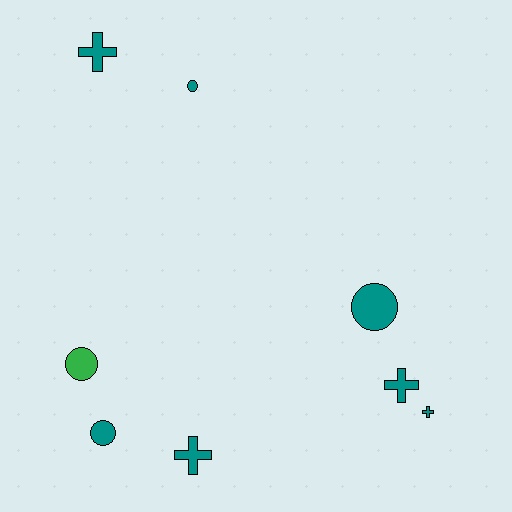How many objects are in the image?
There are 8 objects.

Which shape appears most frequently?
Cross, with 4 objects.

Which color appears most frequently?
Teal, with 7 objects.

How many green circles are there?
There is 1 green circle.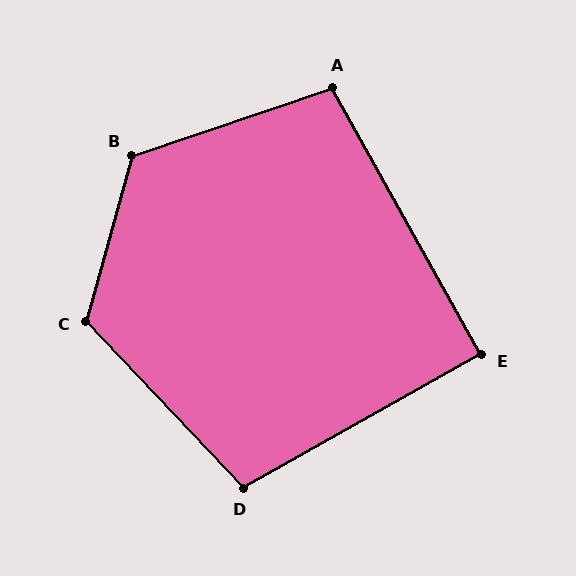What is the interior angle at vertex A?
Approximately 101 degrees (obtuse).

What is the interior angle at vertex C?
Approximately 121 degrees (obtuse).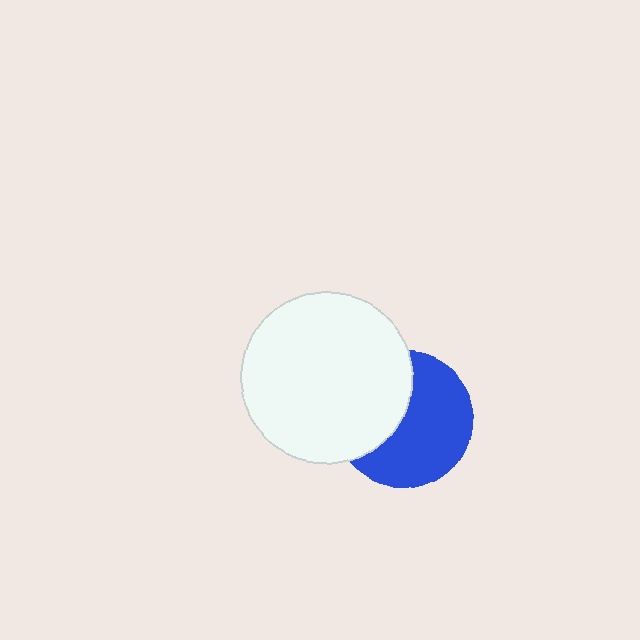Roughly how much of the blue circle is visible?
About half of it is visible (roughly 60%).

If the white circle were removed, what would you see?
You would see the complete blue circle.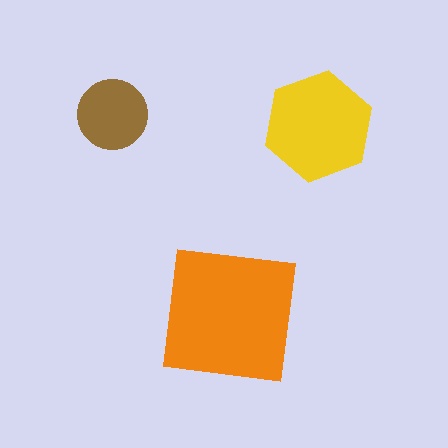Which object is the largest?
The orange square.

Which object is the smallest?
The brown circle.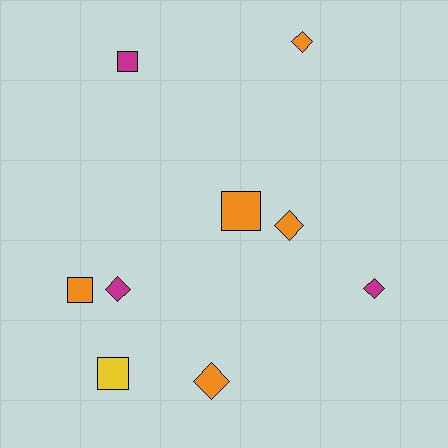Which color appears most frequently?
Orange, with 5 objects.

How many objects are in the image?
There are 9 objects.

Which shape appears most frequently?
Diamond, with 5 objects.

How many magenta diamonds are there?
There are 2 magenta diamonds.